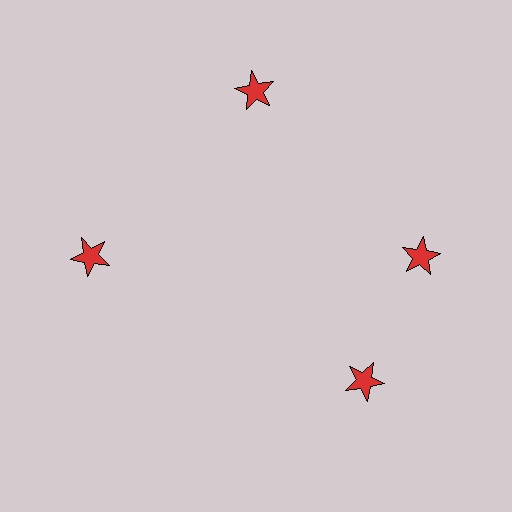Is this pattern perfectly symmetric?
No. The 4 red stars are arranged in a ring, but one element near the 6 o'clock position is rotated out of alignment along the ring, breaking the 4-fold rotational symmetry.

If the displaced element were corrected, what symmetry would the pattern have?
It would have 4-fold rotational symmetry — the pattern would map onto itself every 90 degrees.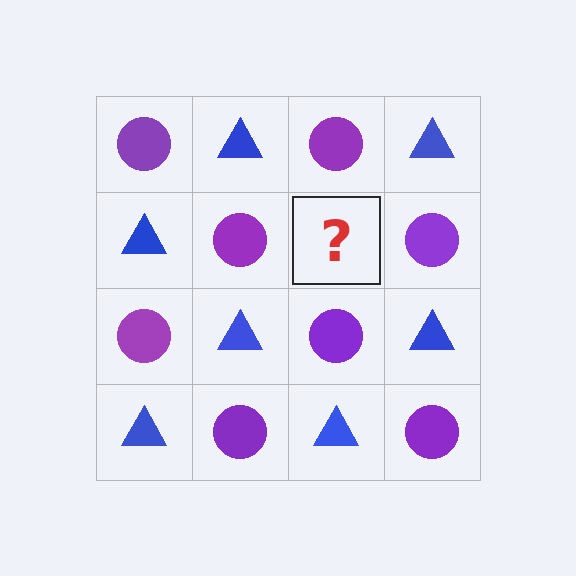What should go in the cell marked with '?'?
The missing cell should contain a blue triangle.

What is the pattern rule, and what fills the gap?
The rule is that it alternates purple circle and blue triangle in a checkerboard pattern. The gap should be filled with a blue triangle.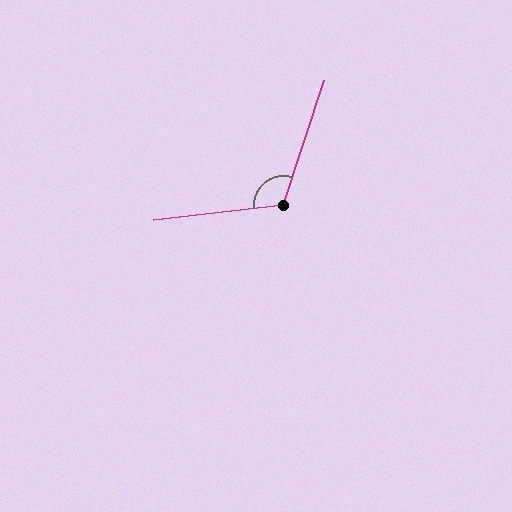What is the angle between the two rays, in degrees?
Approximately 114 degrees.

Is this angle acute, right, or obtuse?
It is obtuse.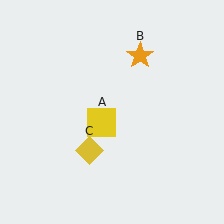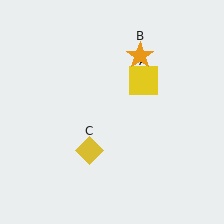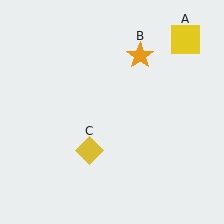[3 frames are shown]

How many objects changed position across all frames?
1 object changed position: yellow square (object A).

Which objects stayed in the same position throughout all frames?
Orange star (object B) and yellow diamond (object C) remained stationary.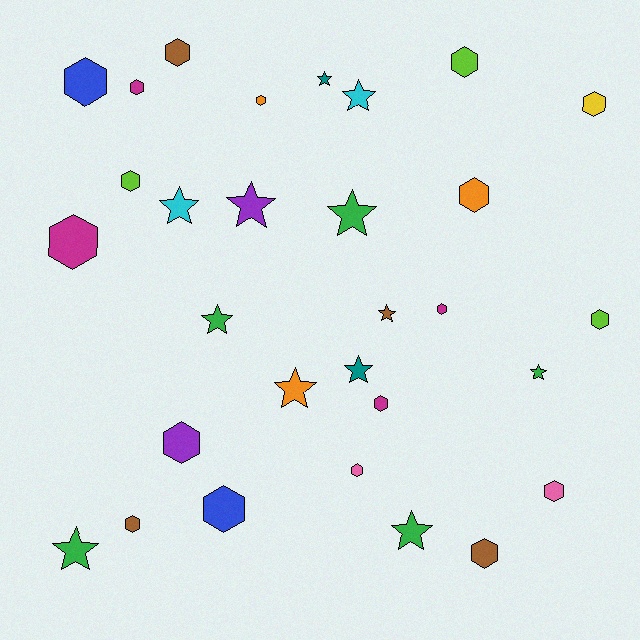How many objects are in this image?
There are 30 objects.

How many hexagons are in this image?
There are 18 hexagons.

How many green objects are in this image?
There are 5 green objects.